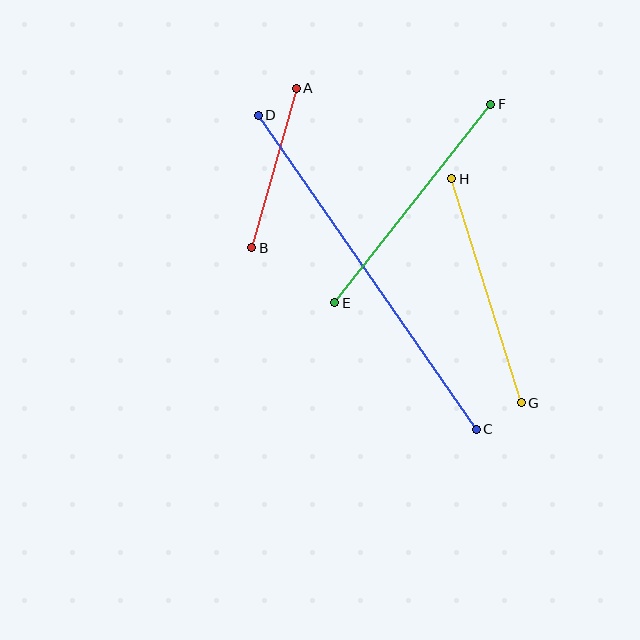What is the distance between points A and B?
The distance is approximately 166 pixels.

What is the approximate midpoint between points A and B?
The midpoint is at approximately (274, 168) pixels.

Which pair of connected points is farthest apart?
Points C and D are farthest apart.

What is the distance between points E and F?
The distance is approximately 252 pixels.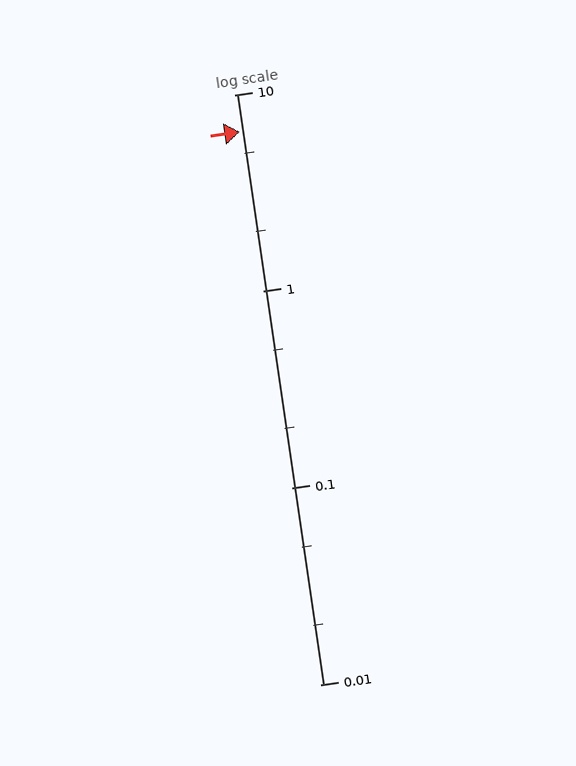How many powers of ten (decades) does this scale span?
The scale spans 3 decades, from 0.01 to 10.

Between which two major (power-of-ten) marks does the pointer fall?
The pointer is between 1 and 10.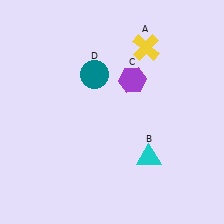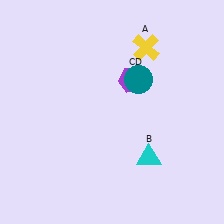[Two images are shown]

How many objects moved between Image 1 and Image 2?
1 object moved between the two images.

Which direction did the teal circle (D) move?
The teal circle (D) moved right.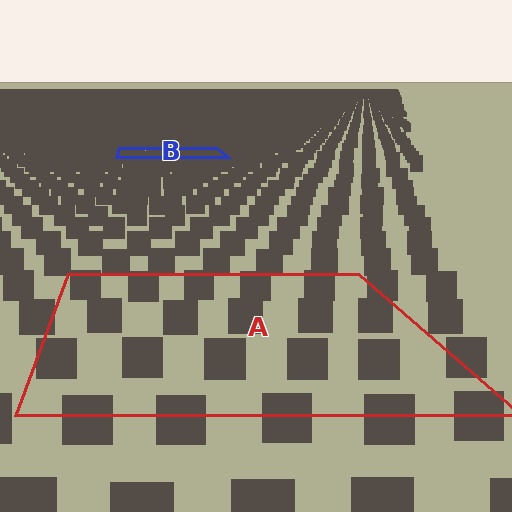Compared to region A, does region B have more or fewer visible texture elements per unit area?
Region B has more texture elements per unit area — they are packed more densely because it is farther away.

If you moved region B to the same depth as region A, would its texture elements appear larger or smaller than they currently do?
They would appear larger. At a closer depth, the same texture elements are projected at a bigger on-screen size.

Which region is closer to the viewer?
Region A is closer. The texture elements there are larger and more spread out.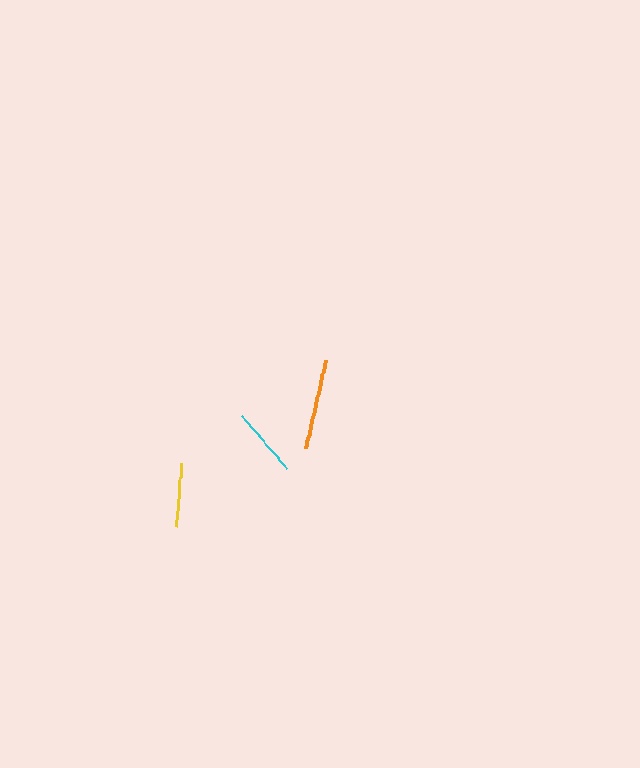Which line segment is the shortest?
The yellow line is the shortest at approximately 64 pixels.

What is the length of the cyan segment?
The cyan segment is approximately 69 pixels long.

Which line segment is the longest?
The orange line is the longest at approximately 91 pixels.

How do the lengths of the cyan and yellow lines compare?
The cyan and yellow lines are approximately the same length.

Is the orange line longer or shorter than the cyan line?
The orange line is longer than the cyan line.